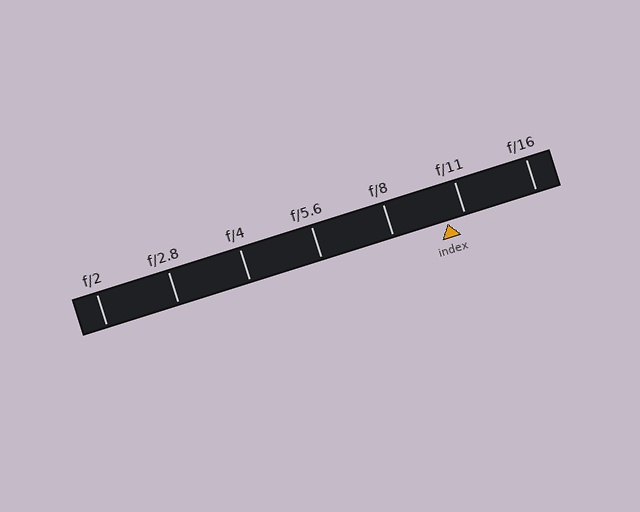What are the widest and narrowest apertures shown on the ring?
The widest aperture shown is f/2 and the narrowest is f/16.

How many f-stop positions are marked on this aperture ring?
There are 7 f-stop positions marked.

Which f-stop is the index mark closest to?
The index mark is closest to f/11.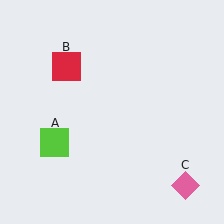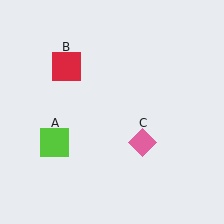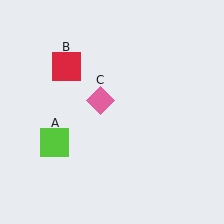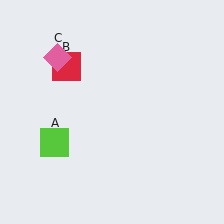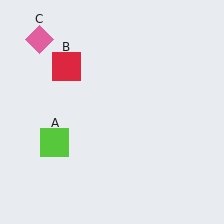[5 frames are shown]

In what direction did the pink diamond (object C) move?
The pink diamond (object C) moved up and to the left.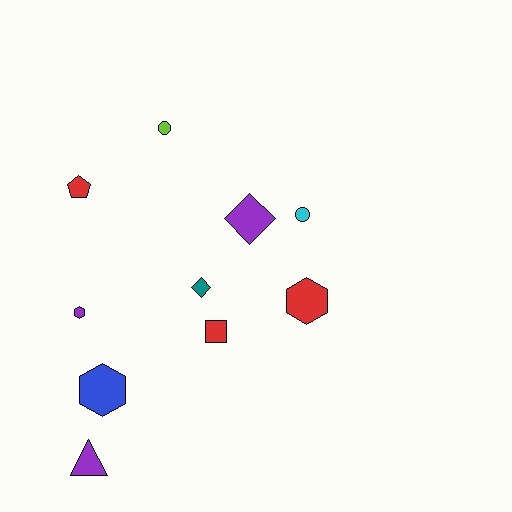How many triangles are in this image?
There is 1 triangle.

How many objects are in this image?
There are 10 objects.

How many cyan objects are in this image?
There is 1 cyan object.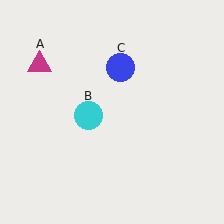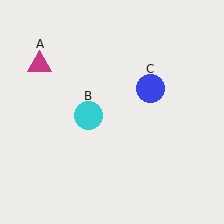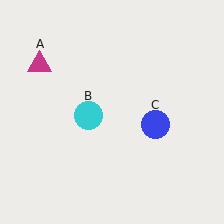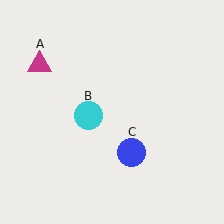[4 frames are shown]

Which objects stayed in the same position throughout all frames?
Magenta triangle (object A) and cyan circle (object B) remained stationary.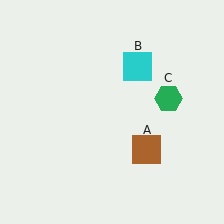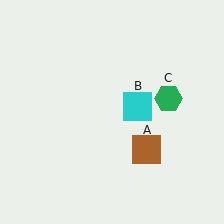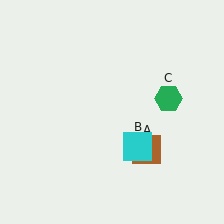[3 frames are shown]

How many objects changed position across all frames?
1 object changed position: cyan square (object B).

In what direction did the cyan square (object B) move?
The cyan square (object B) moved down.